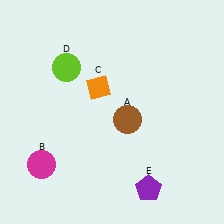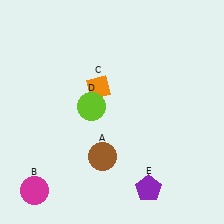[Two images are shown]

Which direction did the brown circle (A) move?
The brown circle (A) moved down.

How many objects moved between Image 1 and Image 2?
3 objects moved between the two images.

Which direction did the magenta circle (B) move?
The magenta circle (B) moved down.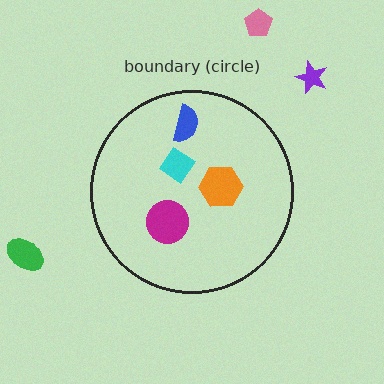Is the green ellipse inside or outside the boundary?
Outside.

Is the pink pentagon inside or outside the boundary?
Outside.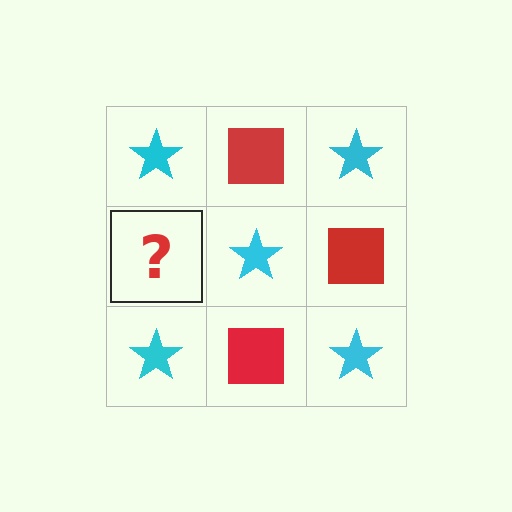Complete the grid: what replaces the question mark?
The question mark should be replaced with a red square.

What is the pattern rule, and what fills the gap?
The rule is that it alternates cyan star and red square in a checkerboard pattern. The gap should be filled with a red square.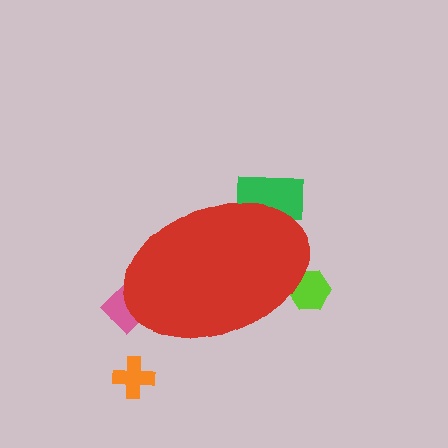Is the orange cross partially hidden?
No, the orange cross is fully visible.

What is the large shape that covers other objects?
A red ellipse.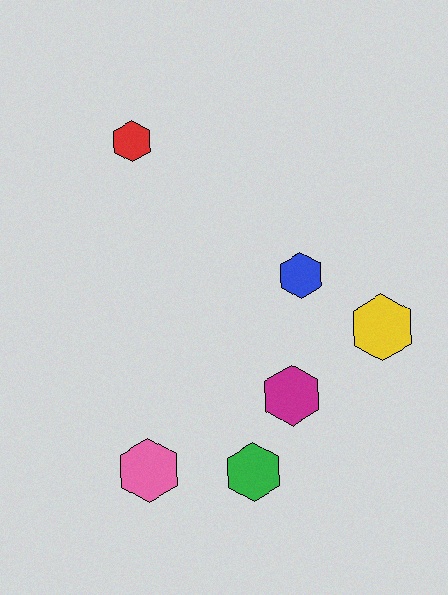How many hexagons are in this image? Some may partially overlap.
There are 6 hexagons.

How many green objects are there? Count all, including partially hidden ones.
There is 1 green object.